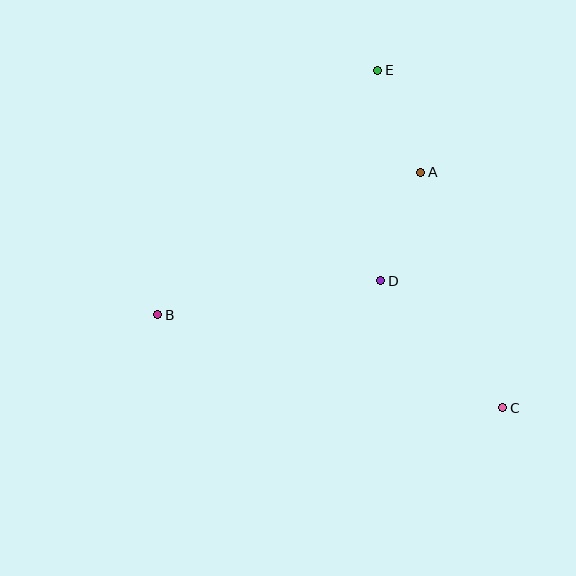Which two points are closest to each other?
Points A and E are closest to each other.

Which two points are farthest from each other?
Points C and E are farthest from each other.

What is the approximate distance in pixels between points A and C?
The distance between A and C is approximately 249 pixels.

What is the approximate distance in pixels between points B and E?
The distance between B and E is approximately 329 pixels.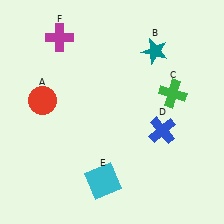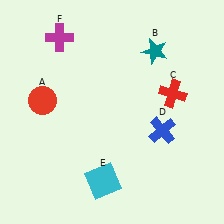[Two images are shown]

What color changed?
The cross (C) changed from green in Image 1 to red in Image 2.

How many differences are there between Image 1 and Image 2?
There is 1 difference between the two images.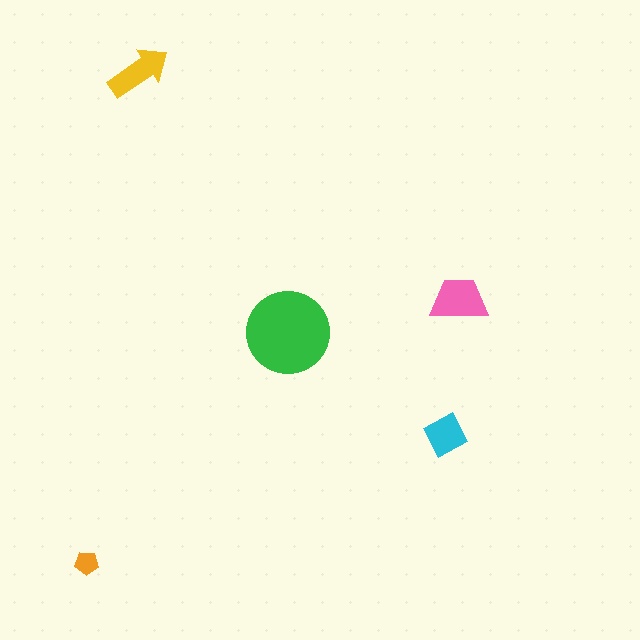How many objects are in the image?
There are 5 objects in the image.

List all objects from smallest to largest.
The orange pentagon, the cyan square, the yellow arrow, the pink trapezoid, the green circle.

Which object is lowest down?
The orange pentagon is bottommost.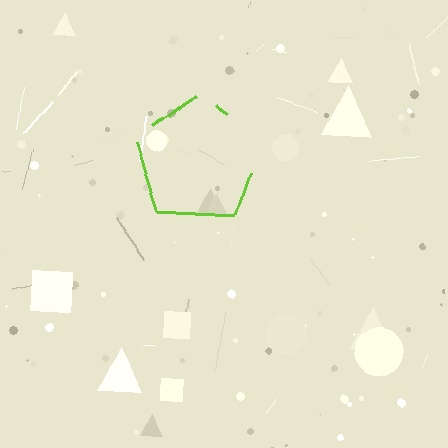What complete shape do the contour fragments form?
The contour fragments form a pentagon.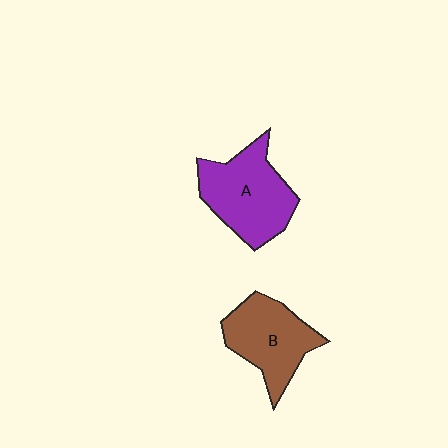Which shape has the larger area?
Shape A (purple).